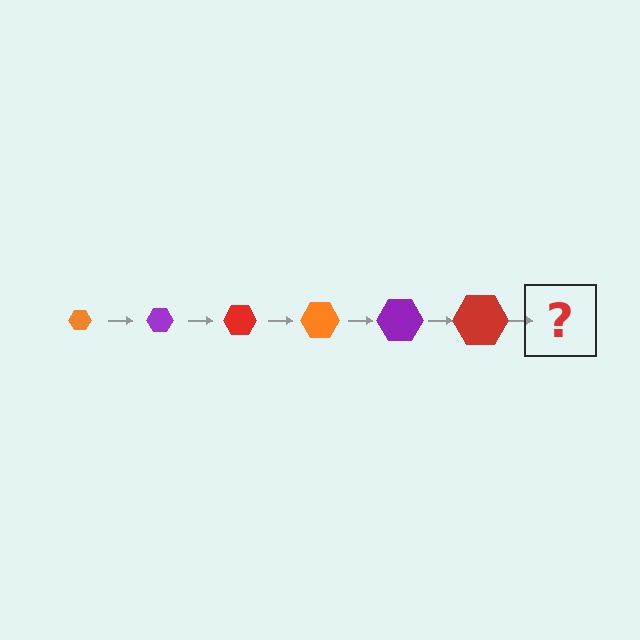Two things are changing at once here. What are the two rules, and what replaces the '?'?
The two rules are that the hexagon grows larger each step and the color cycles through orange, purple, and red. The '?' should be an orange hexagon, larger than the previous one.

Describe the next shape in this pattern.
It should be an orange hexagon, larger than the previous one.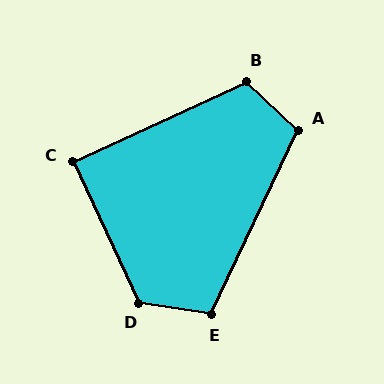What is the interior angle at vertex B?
Approximately 112 degrees (obtuse).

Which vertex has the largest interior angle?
D, at approximately 123 degrees.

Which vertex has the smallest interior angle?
C, at approximately 90 degrees.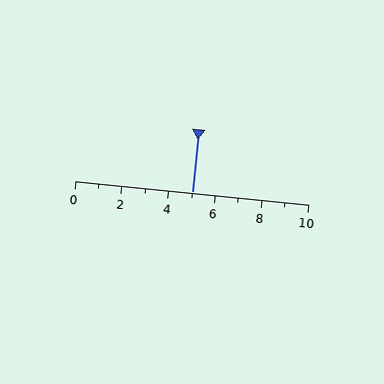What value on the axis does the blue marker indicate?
The marker indicates approximately 5.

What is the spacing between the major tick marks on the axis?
The major ticks are spaced 2 apart.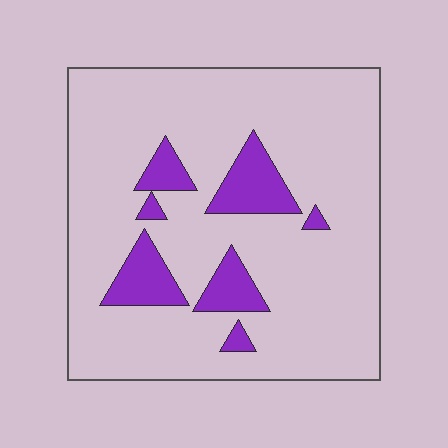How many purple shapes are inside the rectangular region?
7.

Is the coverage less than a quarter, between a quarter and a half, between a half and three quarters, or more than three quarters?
Less than a quarter.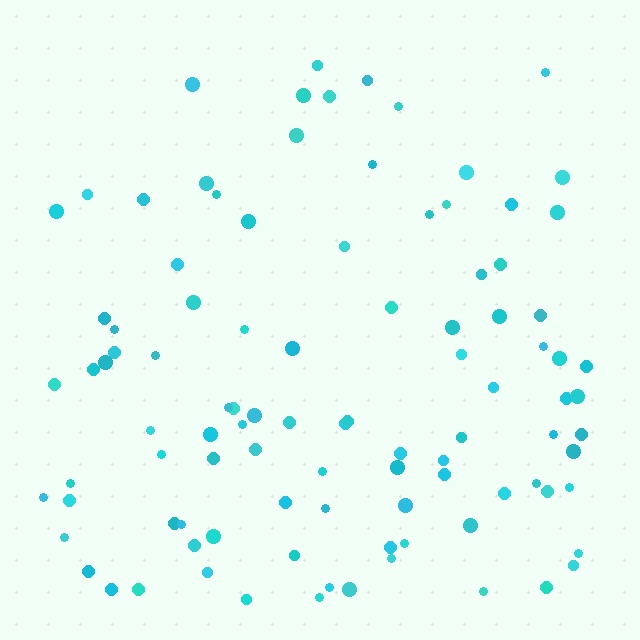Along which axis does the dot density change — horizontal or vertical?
Vertical.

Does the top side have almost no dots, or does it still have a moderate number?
Still a moderate number, just noticeably fewer than the bottom.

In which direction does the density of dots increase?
From top to bottom, with the bottom side densest.